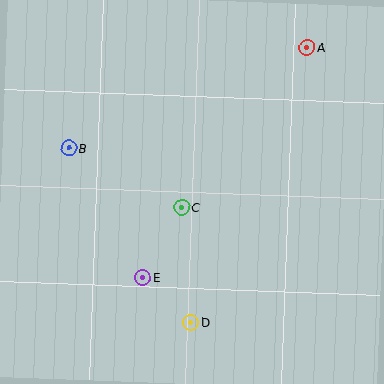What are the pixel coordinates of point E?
Point E is at (142, 278).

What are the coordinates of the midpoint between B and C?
The midpoint between B and C is at (125, 178).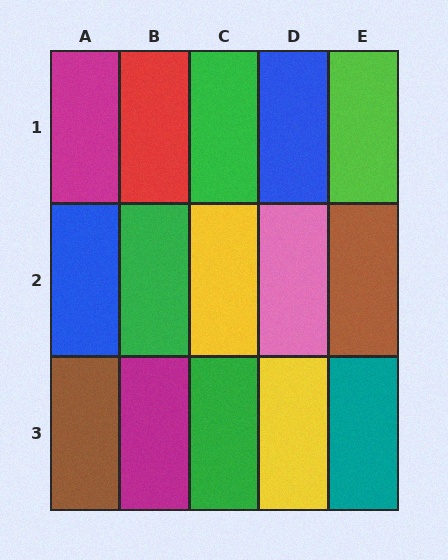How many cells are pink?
1 cell is pink.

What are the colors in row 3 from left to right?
Brown, magenta, green, yellow, teal.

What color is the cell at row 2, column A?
Blue.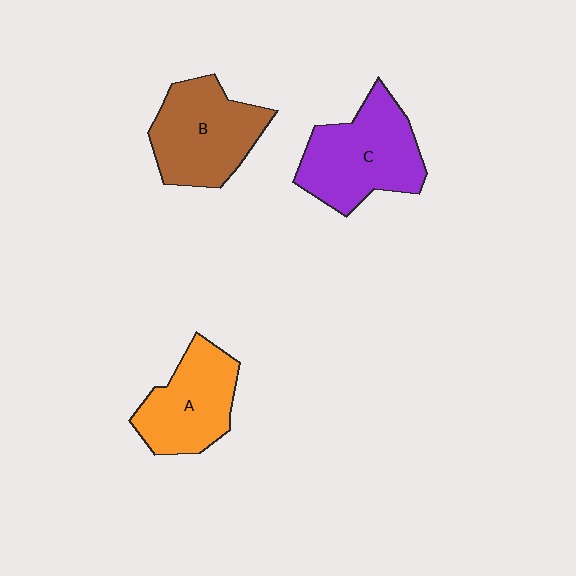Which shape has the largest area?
Shape C (purple).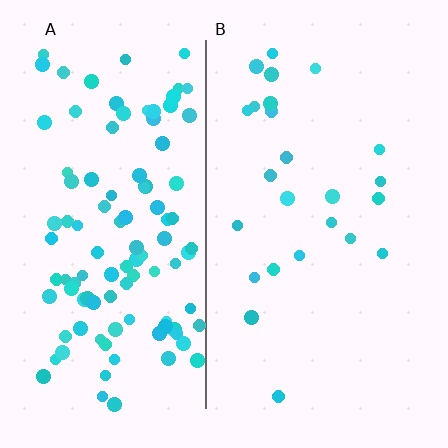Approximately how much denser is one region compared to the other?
Approximately 4.3× — region A over region B.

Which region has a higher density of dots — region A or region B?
A (the left).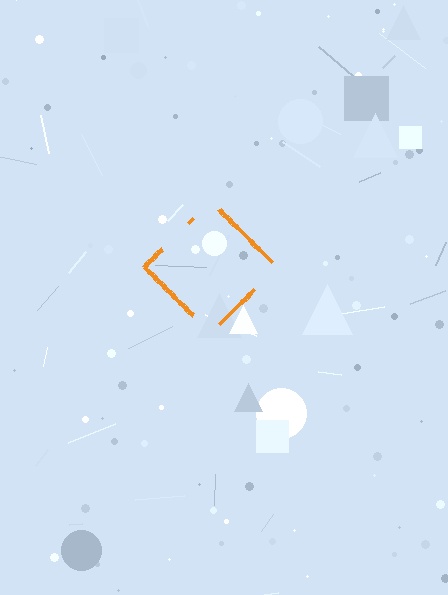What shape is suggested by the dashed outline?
The dashed outline suggests a diamond.